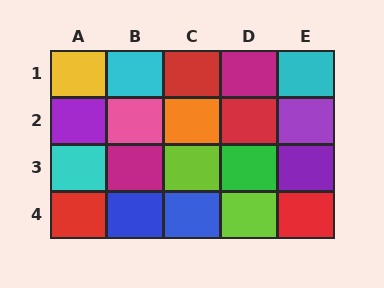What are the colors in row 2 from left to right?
Purple, pink, orange, red, purple.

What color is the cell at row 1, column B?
Cyan.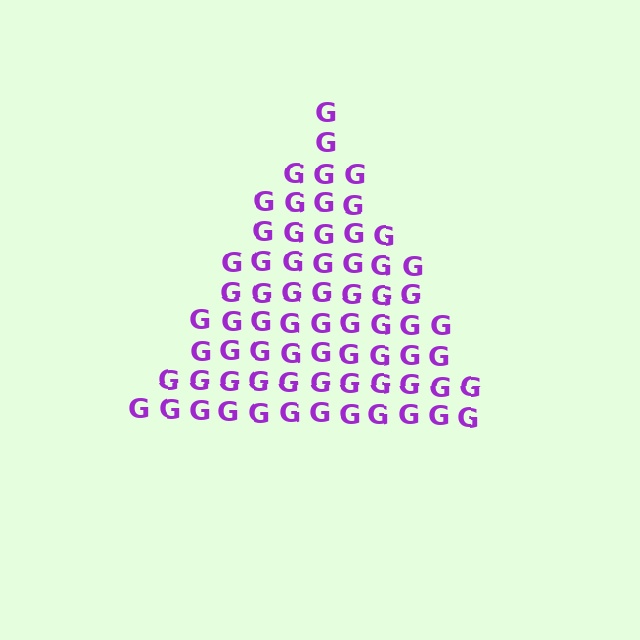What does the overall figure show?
The overall figure shows a triangle.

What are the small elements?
The small elements are letter G's.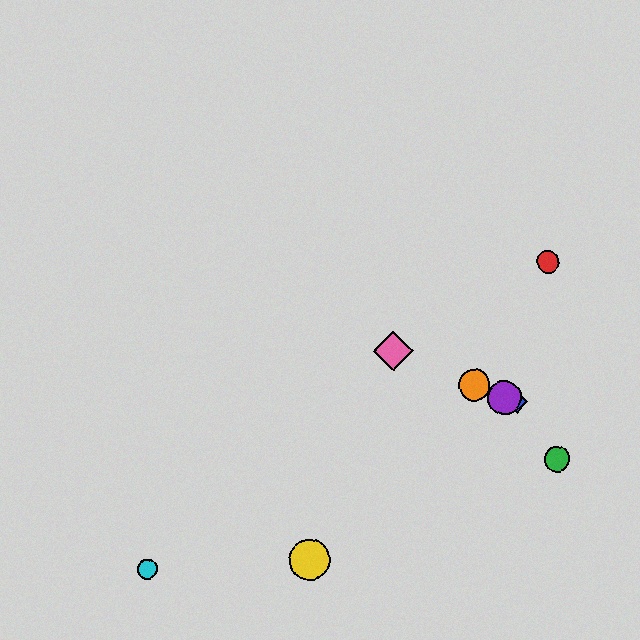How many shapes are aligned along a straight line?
4 shapes (the blue diamond, the purple circle, the orange circle, the pink diamond) are aligned along a straight line.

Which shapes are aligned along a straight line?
The blue diamond, the purple circle, the orange circle, the pink diamond are aligned along a straight line.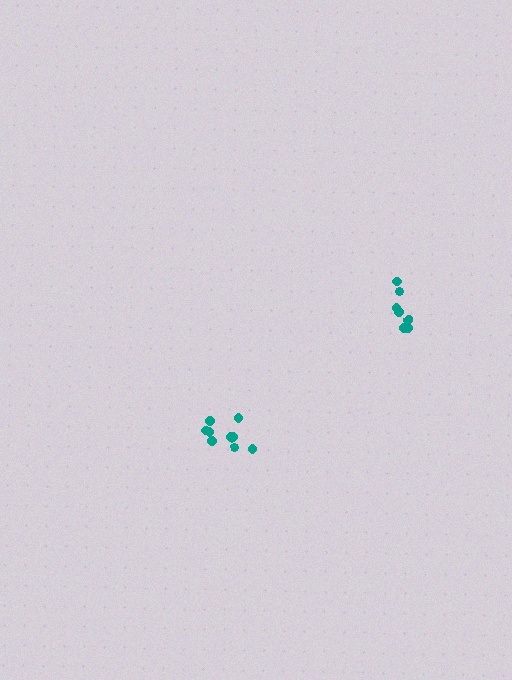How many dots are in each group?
Group 1: 9 dots, Group 2: 8 dots (17 total).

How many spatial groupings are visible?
There are 2 spatial groupings.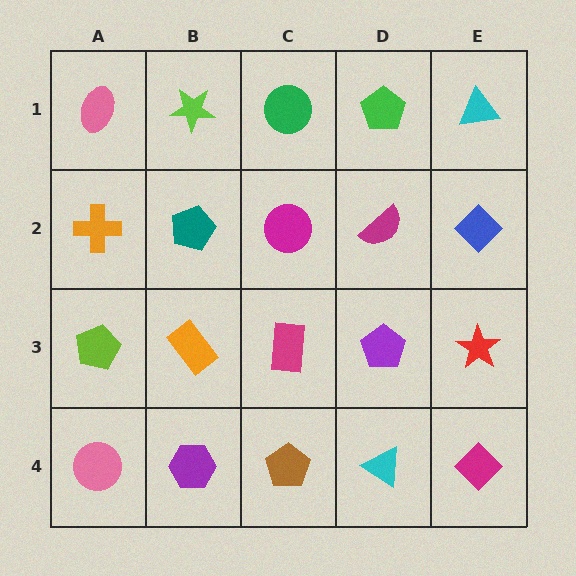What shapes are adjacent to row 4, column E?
A red star (row 3, column E), a cyan triangle (row 4, column D).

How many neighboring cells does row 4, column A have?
2.